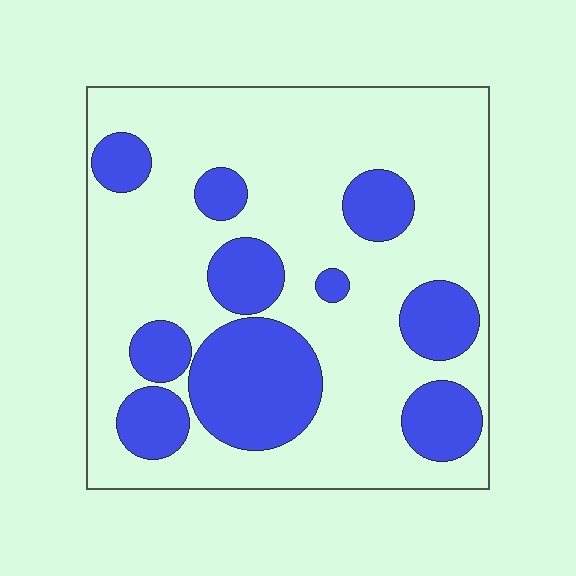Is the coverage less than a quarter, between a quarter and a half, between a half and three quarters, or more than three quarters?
Between a quarter and a half.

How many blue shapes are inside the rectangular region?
10.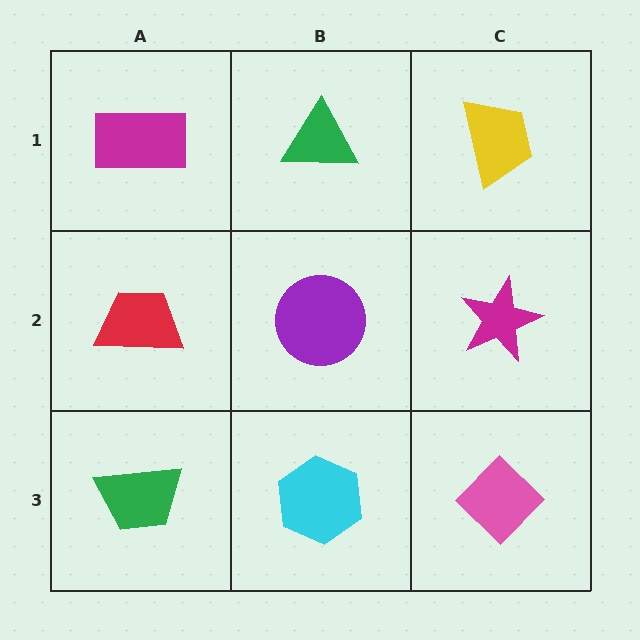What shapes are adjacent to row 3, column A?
A red trapezoid (row 2, column A), a cyan hexagon (row 3, column B).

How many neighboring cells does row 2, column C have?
3.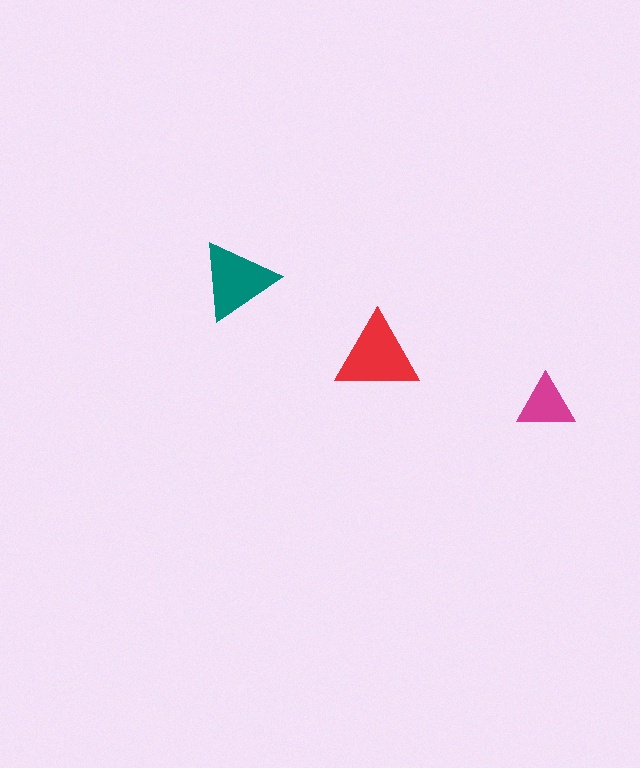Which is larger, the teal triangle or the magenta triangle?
The teal one.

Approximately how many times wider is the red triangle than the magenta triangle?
About 1.5 times wider.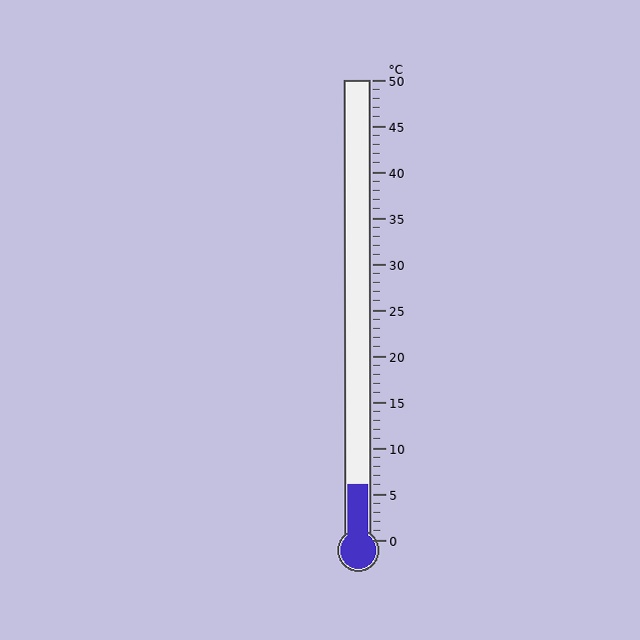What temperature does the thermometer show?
The thermometer shows approximately 6°C.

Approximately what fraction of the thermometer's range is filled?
The thermometer is filled to approximately 10% of its range.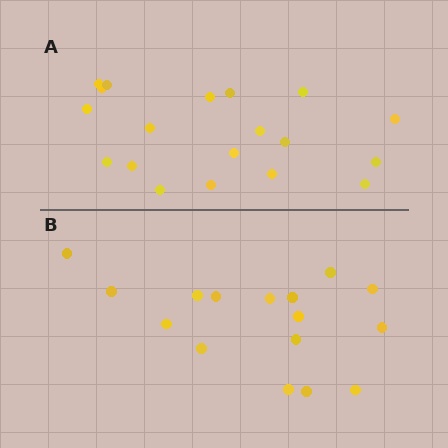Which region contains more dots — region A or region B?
Region A (the top region) has more dots.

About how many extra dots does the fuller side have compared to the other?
Region A has just a few more — roughly 2 or 3 more dots than region B.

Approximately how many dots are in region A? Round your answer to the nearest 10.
About 20 dots. (The exact count is 19, which rounds to 20.)